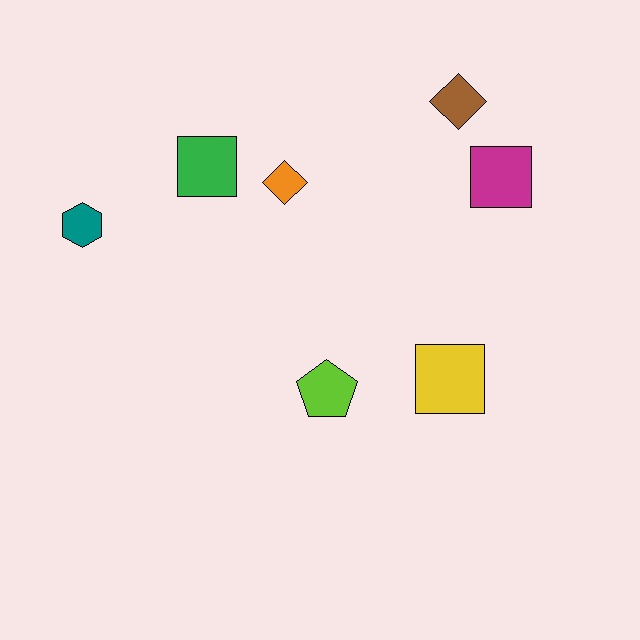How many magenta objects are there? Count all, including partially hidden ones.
There is 1 magenta object.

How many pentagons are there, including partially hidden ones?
There is 1 pentagon.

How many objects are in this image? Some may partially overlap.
There are 7 objects.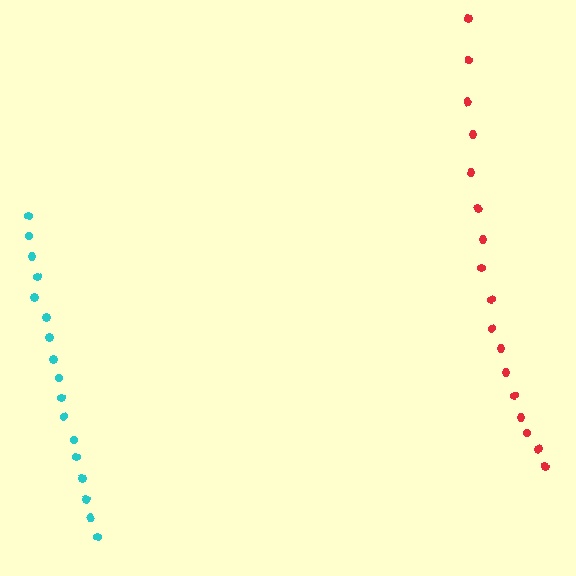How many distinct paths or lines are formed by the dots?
There are 2 distinct paths.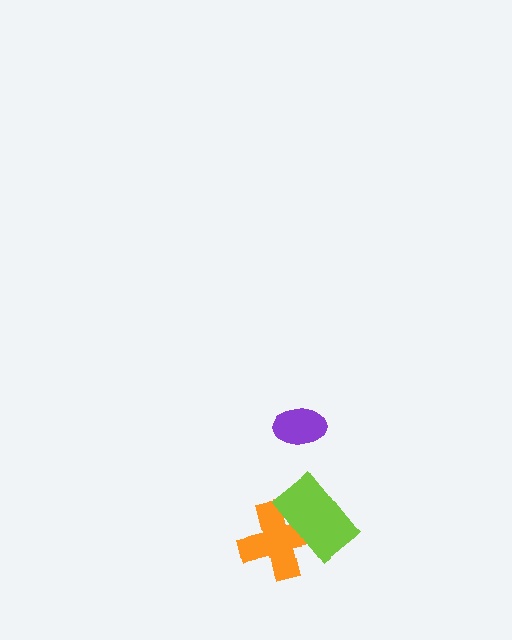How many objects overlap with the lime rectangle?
1 object overlaps with the lime rectangle.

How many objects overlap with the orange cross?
1 object overlaps with the orange cross.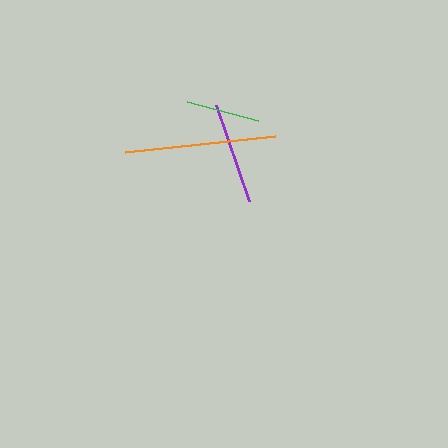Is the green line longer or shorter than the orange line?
The orange line is longer than the green line.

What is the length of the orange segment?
The orange segment is approximately 151 pixels long.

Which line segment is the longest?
The orange line is the longest at approximately 151 pixels.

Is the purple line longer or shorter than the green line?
The purple line is longer than the green line.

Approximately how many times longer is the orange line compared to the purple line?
The orange line is approximately 1.5 times the length of the purple line.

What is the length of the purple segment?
The purple segment is approximately 102 pixels long.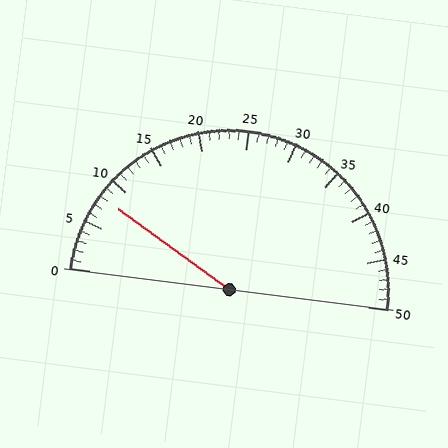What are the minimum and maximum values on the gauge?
The gauge ranges from 0 to 50.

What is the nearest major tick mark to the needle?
The nearest major tick mark is 10.